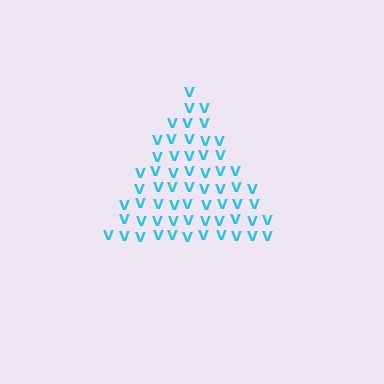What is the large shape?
The large shape is a triangle.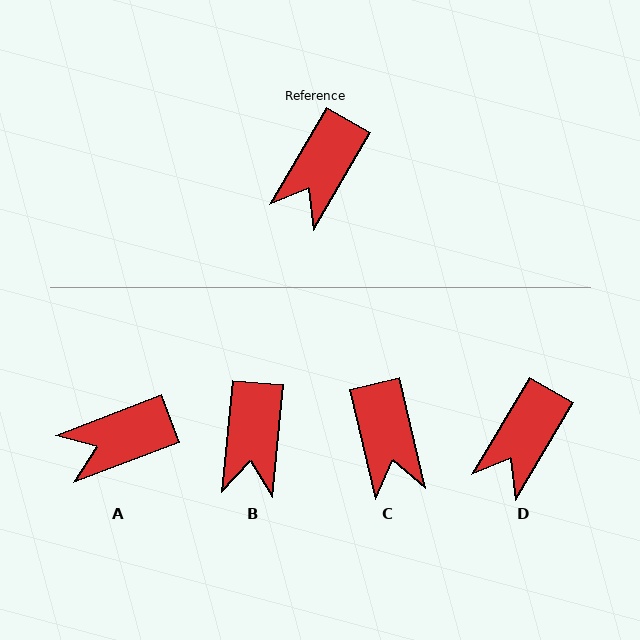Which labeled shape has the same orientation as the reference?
D.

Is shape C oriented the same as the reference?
No, it is off by about 44 degrees.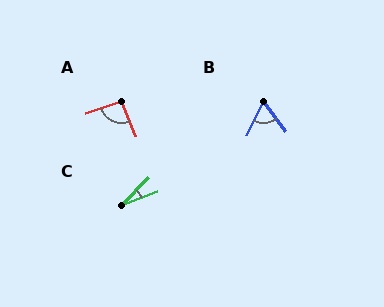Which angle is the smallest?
C, at approximately 25 degrees.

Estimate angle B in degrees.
Approximately 63 degrees.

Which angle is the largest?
A, at approximately 95 degrees.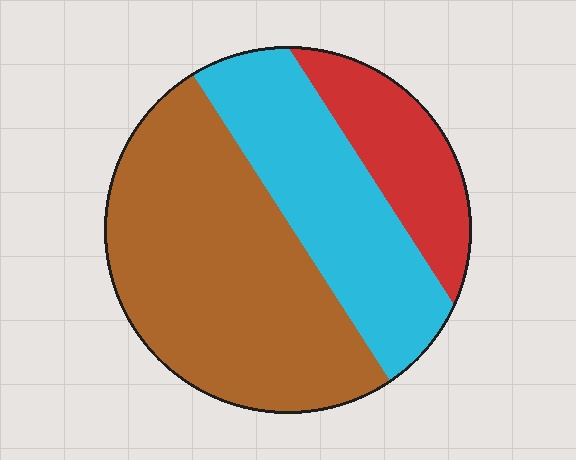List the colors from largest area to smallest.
From largest to smallest: brown, cyan, red.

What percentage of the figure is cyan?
Cyan takes up between a sixth and a third of the figure.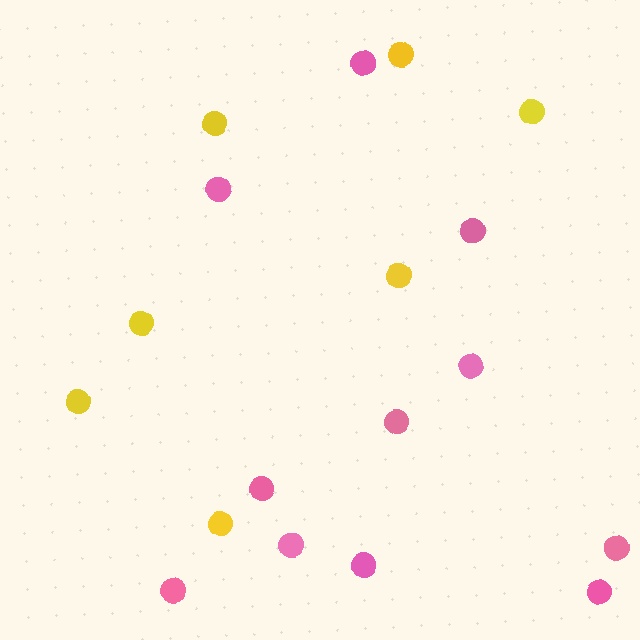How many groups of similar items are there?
There are 2 groups: one group of yellow circles (7) and one group of pink circles (11).